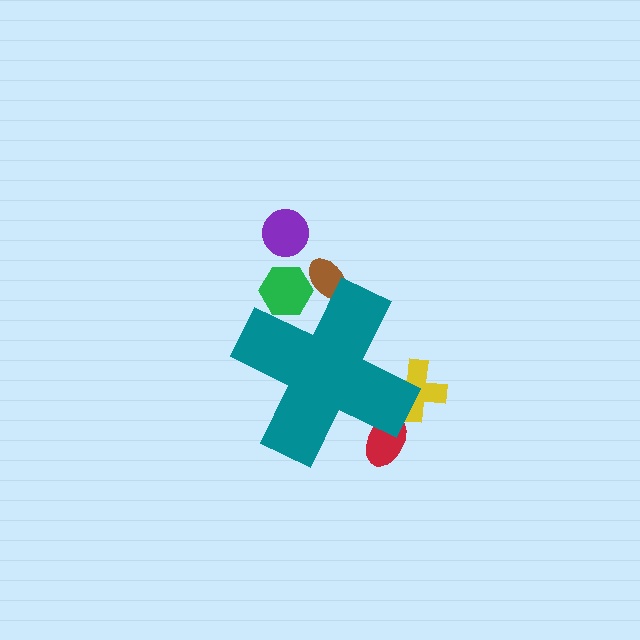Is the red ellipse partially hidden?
Yes, the red ellipse is partially hidden behind the teal cross.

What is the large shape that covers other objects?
A teal cross.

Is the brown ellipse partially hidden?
Yes, the brown ellipse is partially hidden behind the teal cross.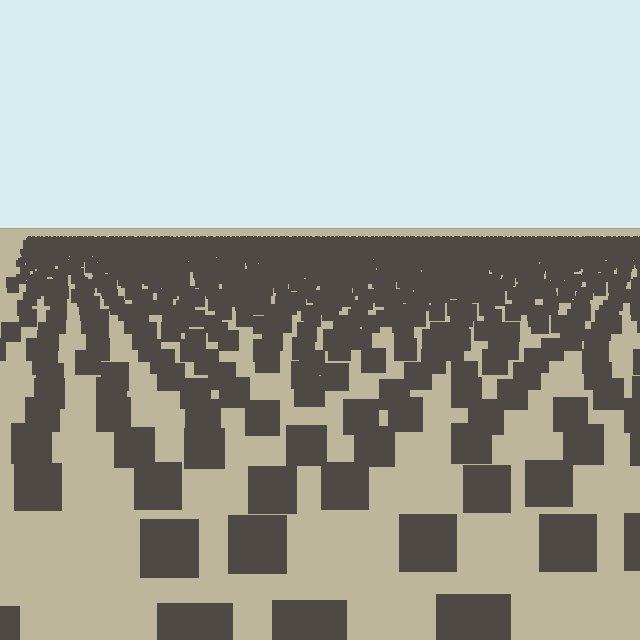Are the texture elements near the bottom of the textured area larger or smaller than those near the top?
Larger. Near the bottom, elements are closer to the viewer and appear at a bigger on-screen size.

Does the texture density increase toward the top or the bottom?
Density increases toward the top.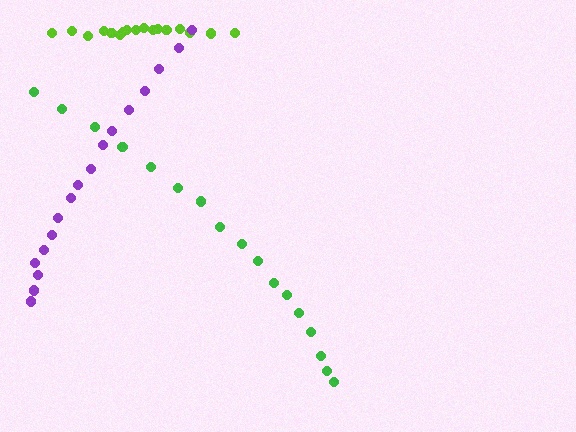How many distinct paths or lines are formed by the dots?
There are 3 distinct paths.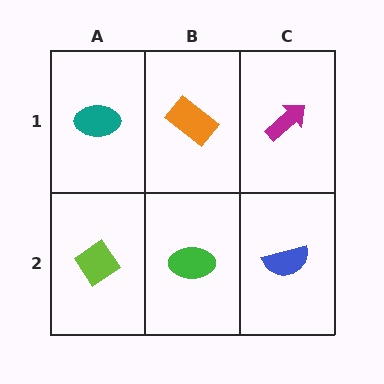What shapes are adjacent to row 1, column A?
A lime diamond (row 2, column A), an orange rectangle (row 1, column B).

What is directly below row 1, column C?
A blue semicircle.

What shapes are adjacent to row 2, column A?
A teal ellipse (row 1, column A), a green ellipse (row 2, column B).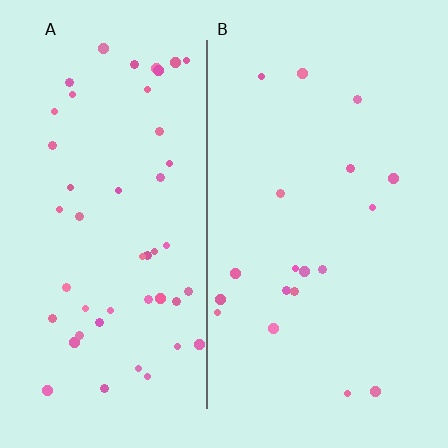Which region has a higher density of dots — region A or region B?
A (the left).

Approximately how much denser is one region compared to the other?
Approximately 2.6× — region A over region B.